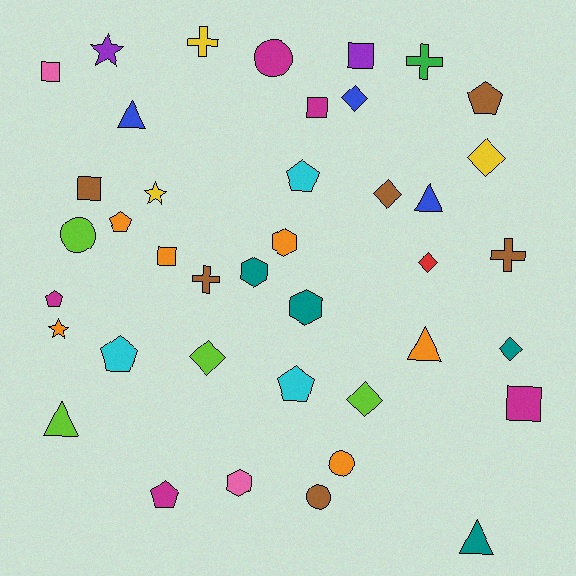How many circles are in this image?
There are 4 circles.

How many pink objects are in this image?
There are 2 pink objects.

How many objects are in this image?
There are 40 objects.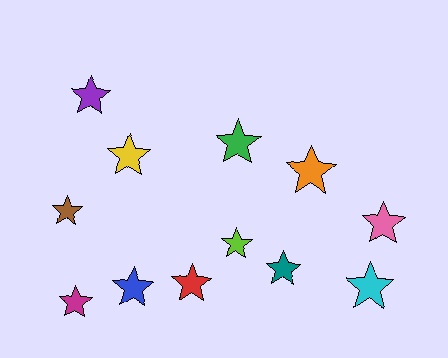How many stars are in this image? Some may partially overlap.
There are 12 stars.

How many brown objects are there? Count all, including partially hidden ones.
There is 1 brown object.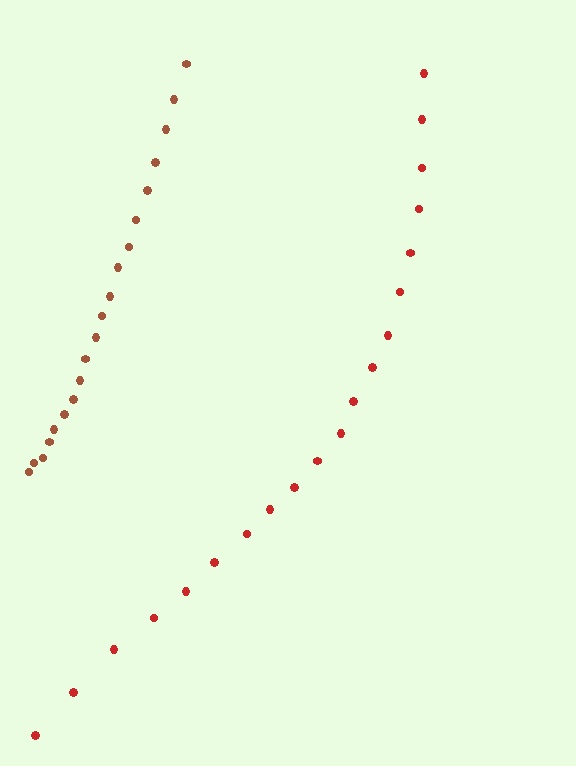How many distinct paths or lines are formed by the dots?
There are 2 distinct paths.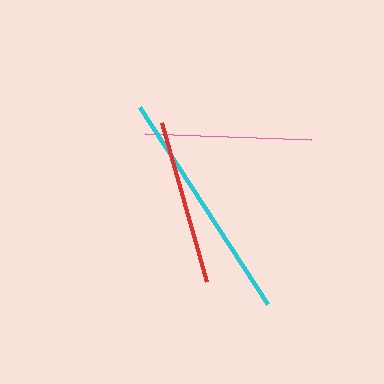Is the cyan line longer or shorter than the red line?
The cyan line is longer than the red line.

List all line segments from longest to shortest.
From longest to shortest: cyan, pink, red.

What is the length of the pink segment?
The pink segment is approximately 166 pixels long.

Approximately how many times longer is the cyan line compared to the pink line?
The cyan line is approximately 1.4 times the length of the pink line.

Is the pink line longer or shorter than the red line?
The pink line is longer than the red line.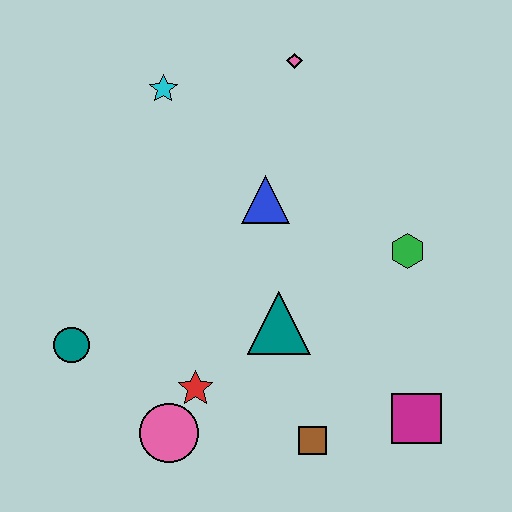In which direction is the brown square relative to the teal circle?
The brown square is to the right of the teal circle.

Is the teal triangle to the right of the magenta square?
No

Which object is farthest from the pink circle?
The pink diamond is farthest from the pink circle.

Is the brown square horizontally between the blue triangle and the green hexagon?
Yes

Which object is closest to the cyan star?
The pink diamond is closest to the cyan star.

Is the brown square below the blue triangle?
Yes